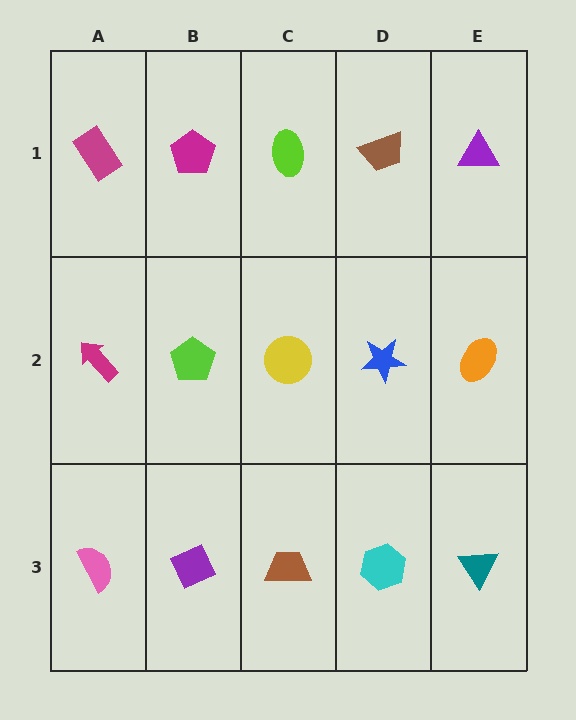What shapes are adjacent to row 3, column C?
A yellow circle (row 2, column C), a purple diamond (row 3, column B), a cyan hexagon (row 3, column D).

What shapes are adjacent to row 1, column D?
A blue star (row 2, column D), a lime ellipse (row 1, column C), a purple triangle (row 1, column E).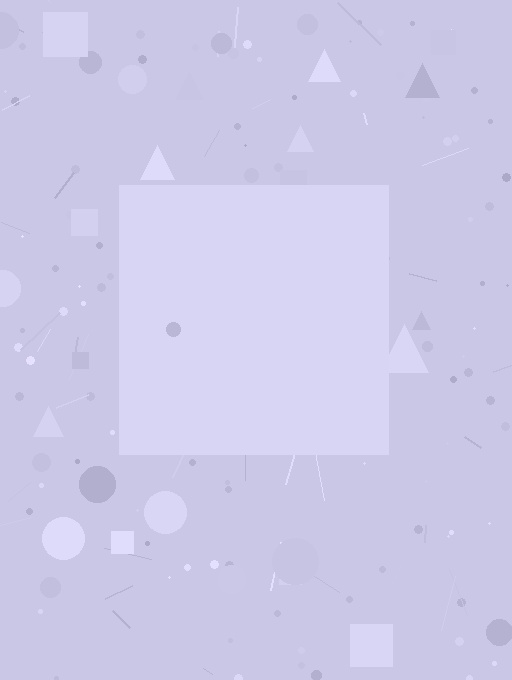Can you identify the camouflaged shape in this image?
The camouflaged shape is a square.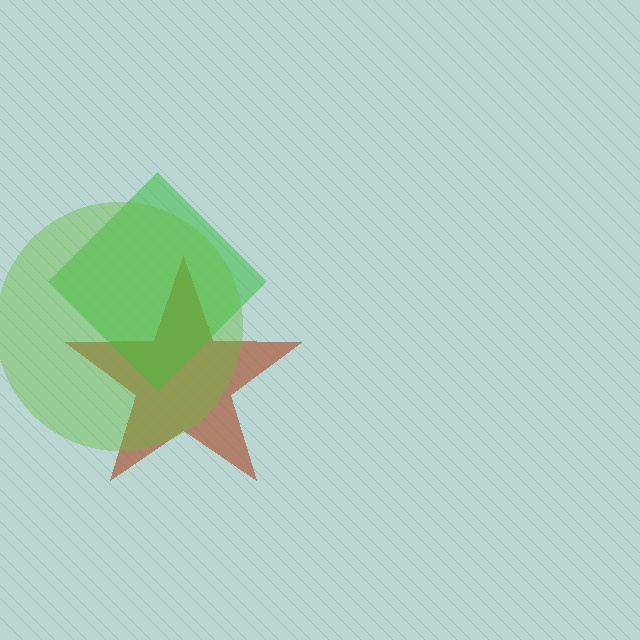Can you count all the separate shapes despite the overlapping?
Yes, there are 3 separate shapes.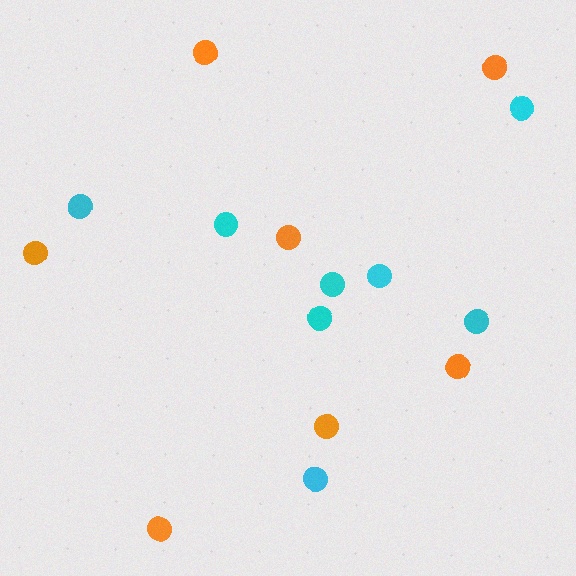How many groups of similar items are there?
There are 2 groups: one group of cyan circles (8) and one group of orange circles (7).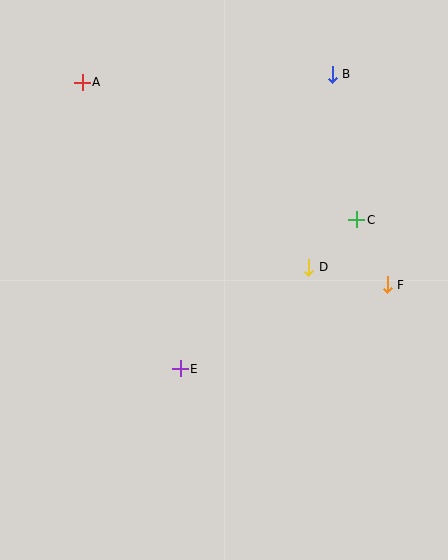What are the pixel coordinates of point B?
Point B is at (332, 74).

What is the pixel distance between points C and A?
The distance between C and A is 307 pixels.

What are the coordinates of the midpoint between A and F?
The midpoint between A and F is at (235, 183).